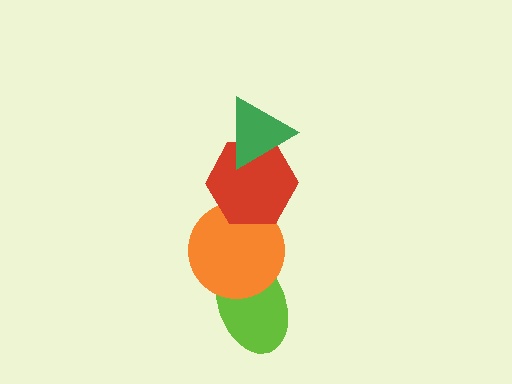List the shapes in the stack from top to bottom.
From top to bottom: the green triangle, the red hexagon, the orange circle, the lime ellipse.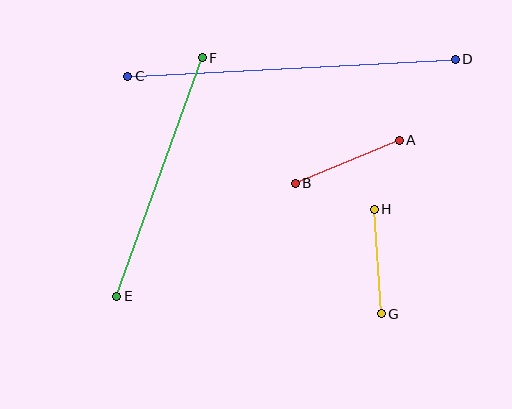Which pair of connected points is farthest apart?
Points C and D are farthest apart.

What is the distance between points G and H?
The distance is approximately 105 pixels.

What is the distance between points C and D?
The distance is approximately 328 pixels.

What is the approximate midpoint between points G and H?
The midpoint is at approximately (378, 261) pixels.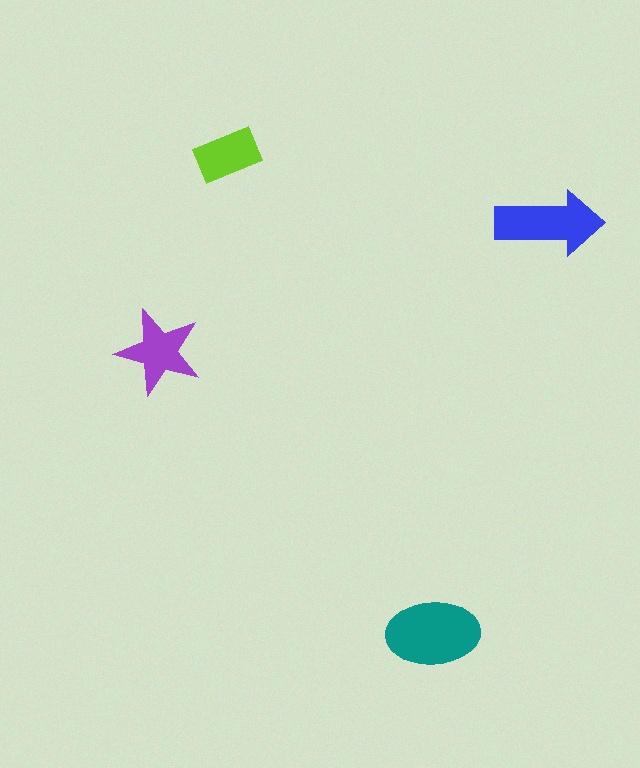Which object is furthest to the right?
The blue arrow is rightmost.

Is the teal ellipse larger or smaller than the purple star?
Larger.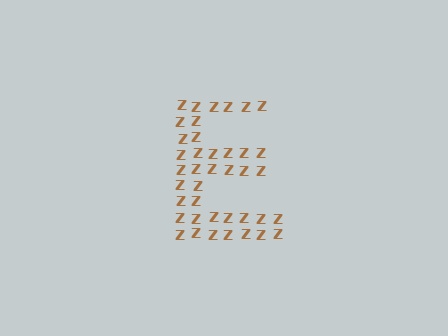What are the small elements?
The small elements are letter Z's.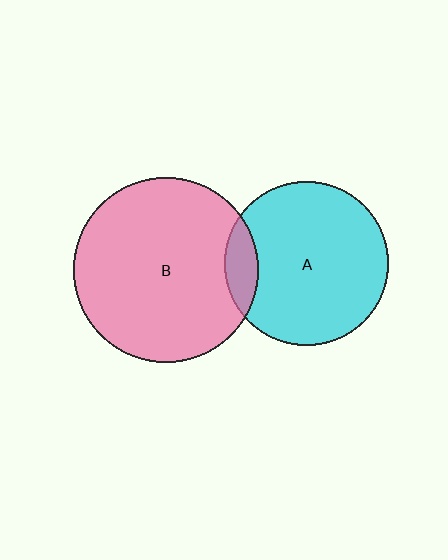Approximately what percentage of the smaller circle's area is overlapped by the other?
Approximately 10%.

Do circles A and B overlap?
Yes.